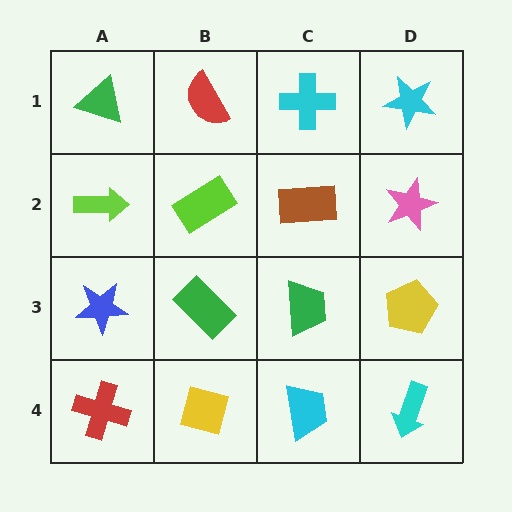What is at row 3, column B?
A green rectangle.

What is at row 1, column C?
A cyan cross.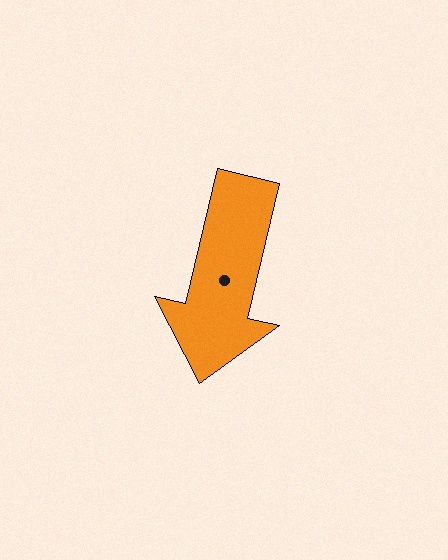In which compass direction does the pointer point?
South.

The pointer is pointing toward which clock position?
Roughly 6 o'clock.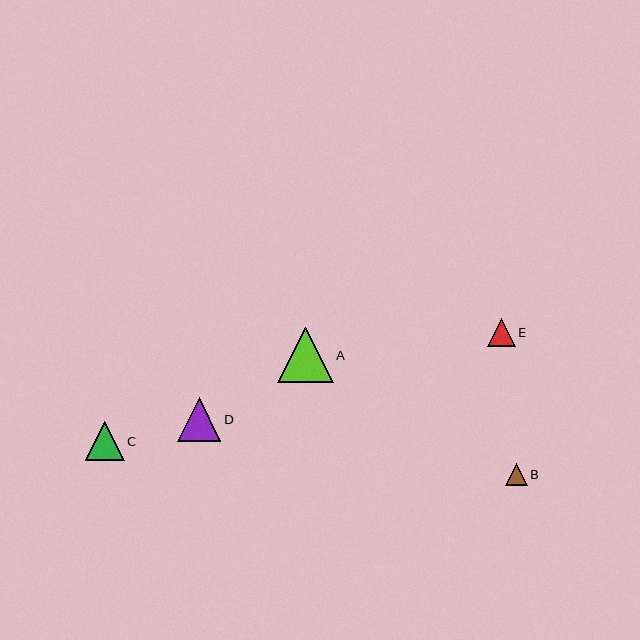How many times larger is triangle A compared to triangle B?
Triangle A is approximately 2.5 times the size of triangle B.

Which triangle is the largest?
Triangle A is the largest with a size of approximately 55 pixels.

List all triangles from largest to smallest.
From largest to smallest: A, D, C, E, B.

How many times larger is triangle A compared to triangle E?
Triangle A is approximately 2.0 times the size of triangle E.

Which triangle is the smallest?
Triangle B is the smallest with a size of approximately 22 pixels.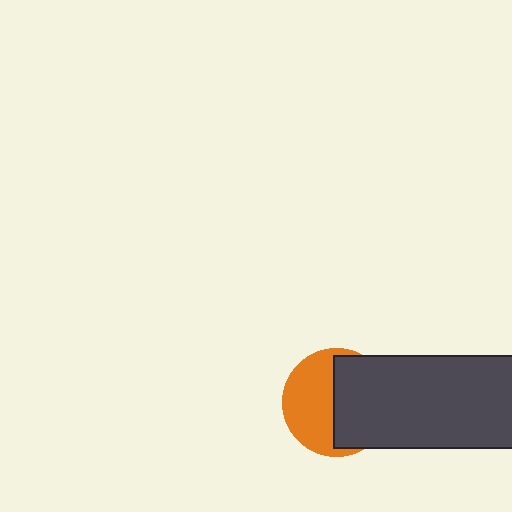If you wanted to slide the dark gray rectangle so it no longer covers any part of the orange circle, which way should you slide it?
Slide it right — that is the most direct way to separate the two shapes.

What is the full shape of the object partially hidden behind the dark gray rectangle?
The partially hidden object is an orange circle.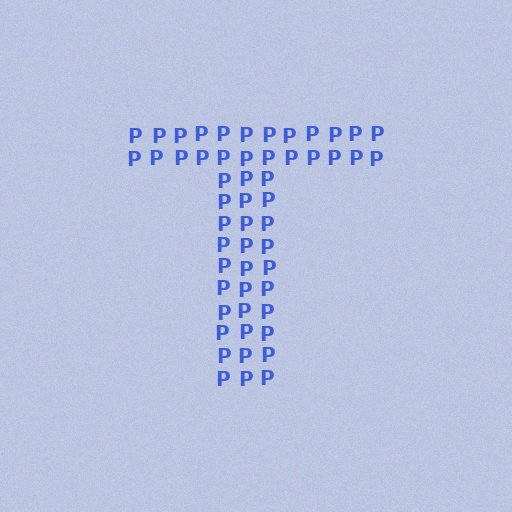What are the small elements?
The small elements are letter P's.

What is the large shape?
The large shape is the letter T.